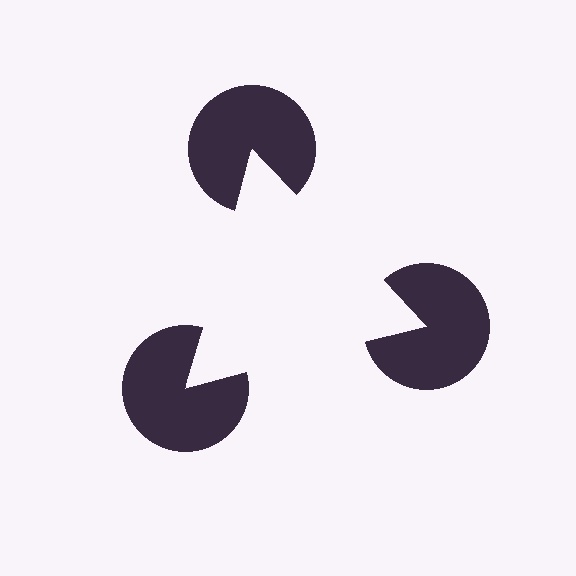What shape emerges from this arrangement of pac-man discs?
An illusory triangle — its edges are inferred from the aligned wedge cuts in the pac-man discs, not physically drawn.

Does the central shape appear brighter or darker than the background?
It typically appears slightly brighter than the background, even though no actual brightness change is drawn.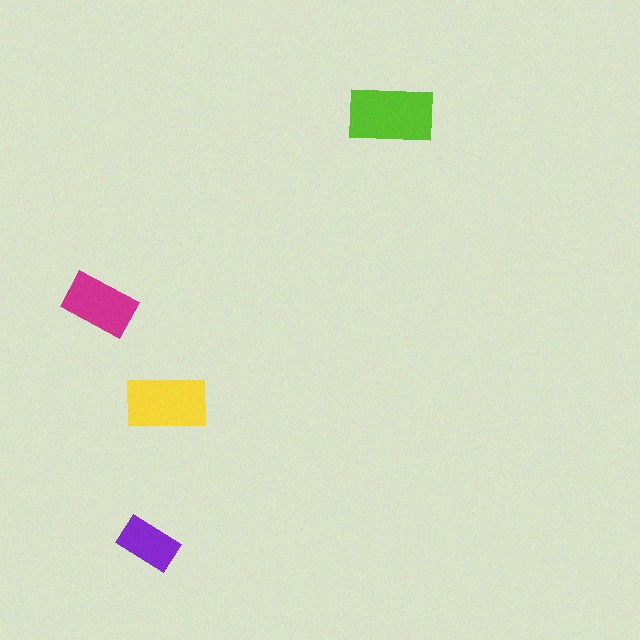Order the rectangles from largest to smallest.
the lime one, the yellow one, the magenta one, the purple one.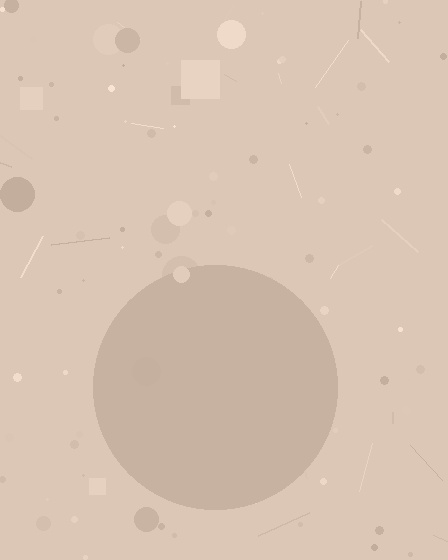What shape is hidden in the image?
A circle is hidden in the image.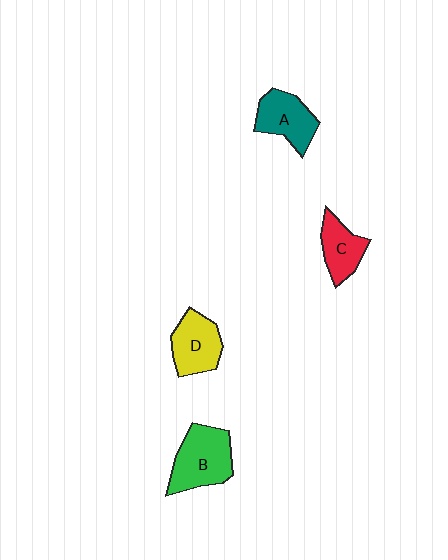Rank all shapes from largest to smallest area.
From largest to smallest: B (green), D (yellow), A (teal), C (red).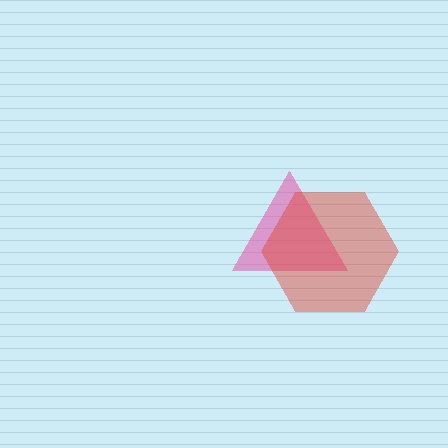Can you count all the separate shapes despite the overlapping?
Yes, there are 2 separate shapes.